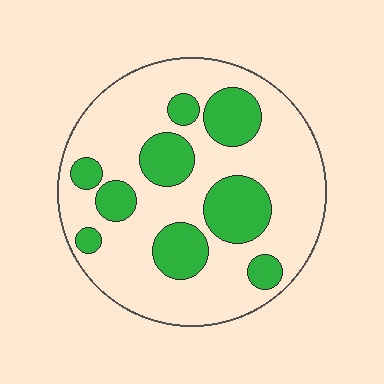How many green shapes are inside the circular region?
9.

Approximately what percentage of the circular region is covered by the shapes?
Approximately 30%.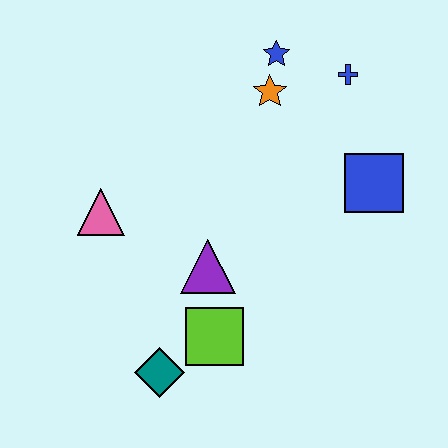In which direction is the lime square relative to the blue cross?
The lime square is below the blue cross.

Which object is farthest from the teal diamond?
The blue cross is farthest from the teal diamond.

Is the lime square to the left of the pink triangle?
No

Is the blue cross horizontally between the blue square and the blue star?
Yes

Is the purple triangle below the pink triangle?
Yes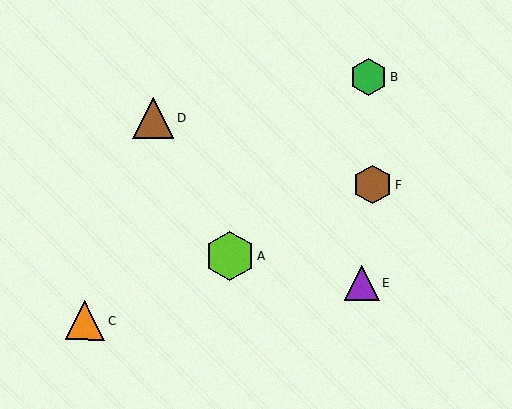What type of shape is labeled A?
Shape A is a lime hexagon.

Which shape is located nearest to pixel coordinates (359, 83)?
The green hexagon (labeled B) at (369, 77) is nearest to that location.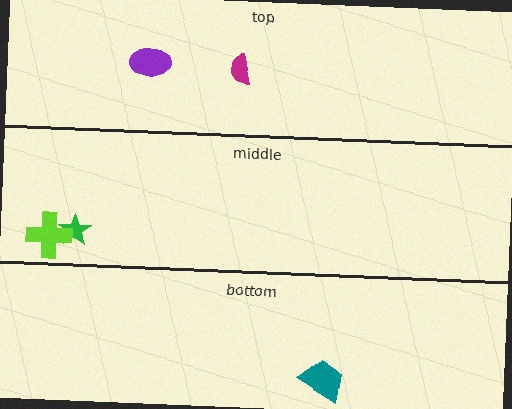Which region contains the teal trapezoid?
The bottom region.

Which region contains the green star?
The middle region.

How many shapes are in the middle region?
2.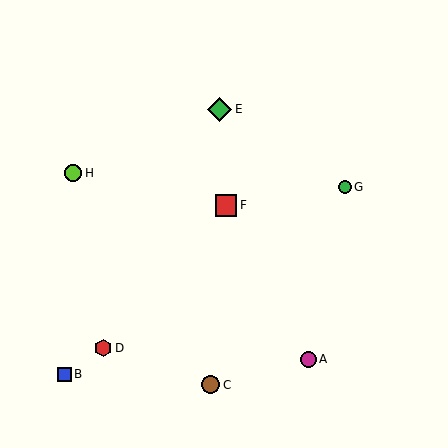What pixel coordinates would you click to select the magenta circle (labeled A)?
Click at (308, 359) to select the magenta circle A.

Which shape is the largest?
The green diamond (labeled E) is the largest.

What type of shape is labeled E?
Shape E is a green diamond.